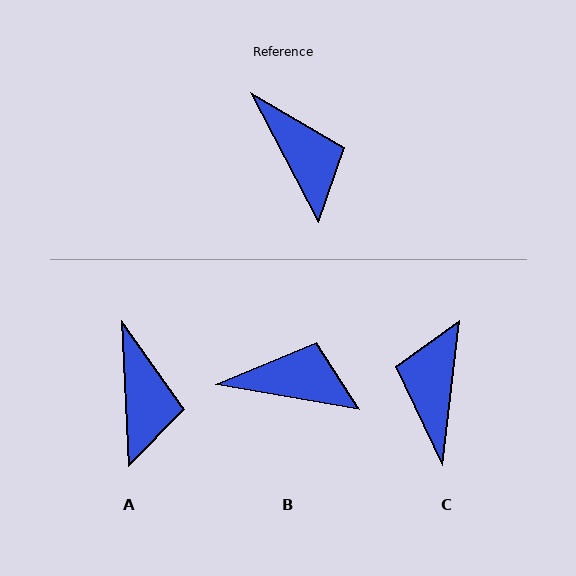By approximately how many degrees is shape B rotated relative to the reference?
Approximately 53 degrees counter-clockwise.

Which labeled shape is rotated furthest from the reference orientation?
C, about 146 degrees away.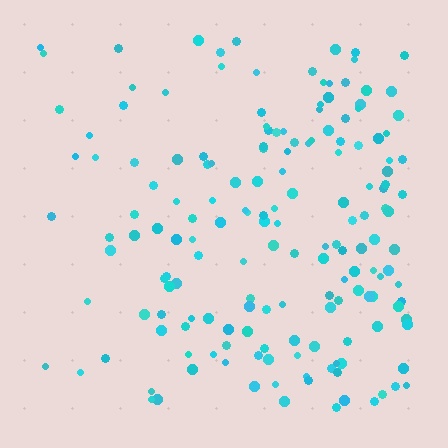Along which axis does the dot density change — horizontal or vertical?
Horizontal.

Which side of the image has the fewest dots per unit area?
The left.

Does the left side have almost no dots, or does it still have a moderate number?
Still a moderate number, just noticeably fewer than the right.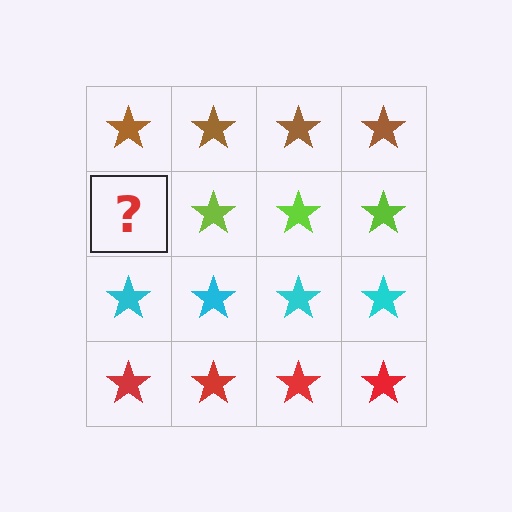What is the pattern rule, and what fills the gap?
The rule is that each row has a consistent color. The gap should be filled with a lime star.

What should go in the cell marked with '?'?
The missing cell should contain a lime star.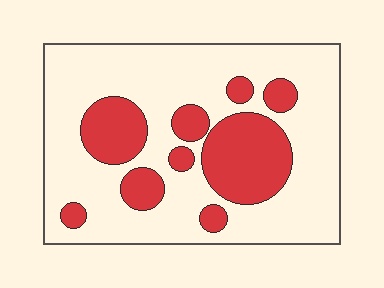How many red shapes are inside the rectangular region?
9.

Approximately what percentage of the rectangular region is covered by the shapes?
Approximately 25%.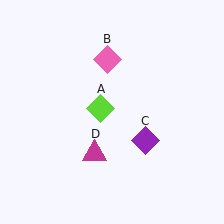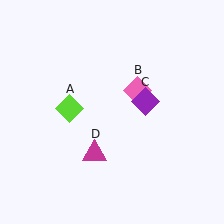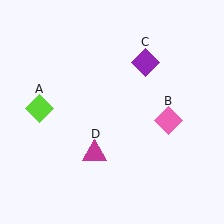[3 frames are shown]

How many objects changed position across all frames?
3 objects changed position: lime diamond (object A), pink diamond (object B), purple diamond (object C).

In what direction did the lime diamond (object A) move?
The lime diamond (object A) moved left.